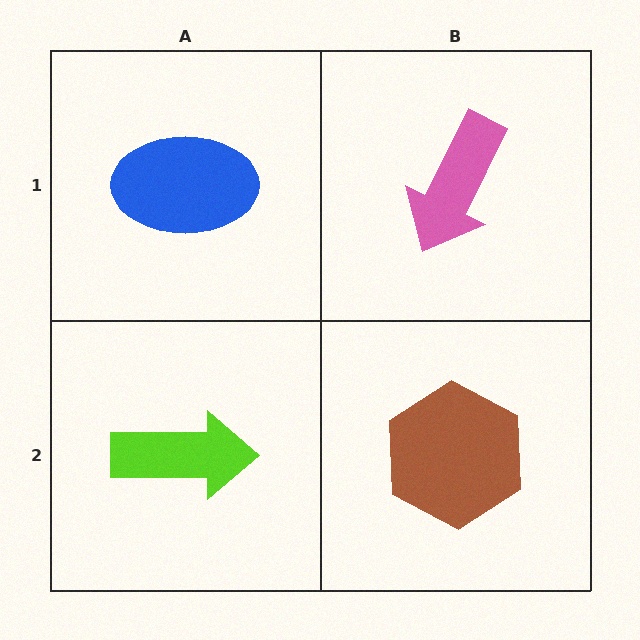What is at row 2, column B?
A brown hexagon.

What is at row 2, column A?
A lime arrow.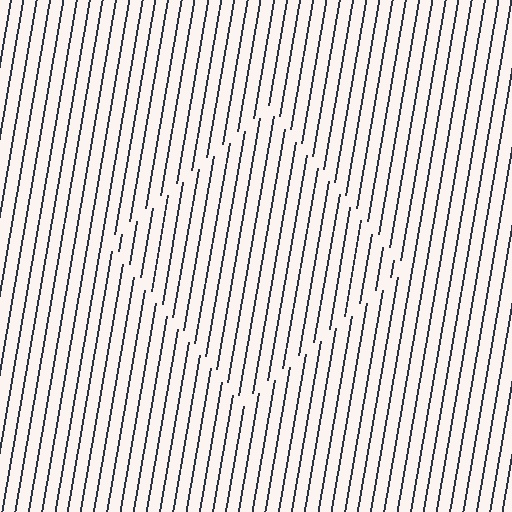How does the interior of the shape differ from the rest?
The interior of the shape contains the same grating, shifted by half a period — the contour is defined by the phase discontinuity where line-ends from the inner and outer gratings abut.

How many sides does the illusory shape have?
4 sides — the line-ends trace a square.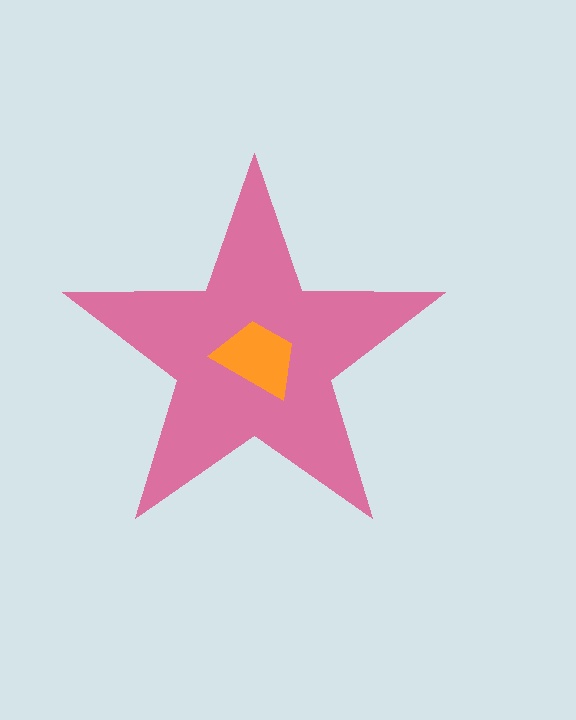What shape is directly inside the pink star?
The orange trapezoid.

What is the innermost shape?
The orange trapezoid.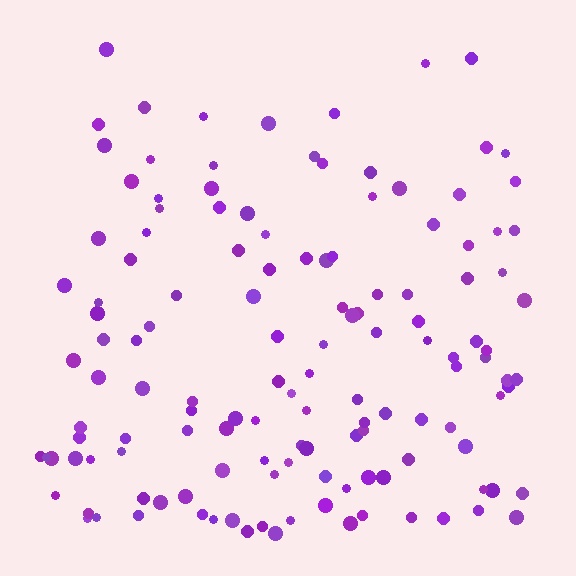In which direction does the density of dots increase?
From top to bottom, with the bottom side densest.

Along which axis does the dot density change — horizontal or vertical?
Vertical.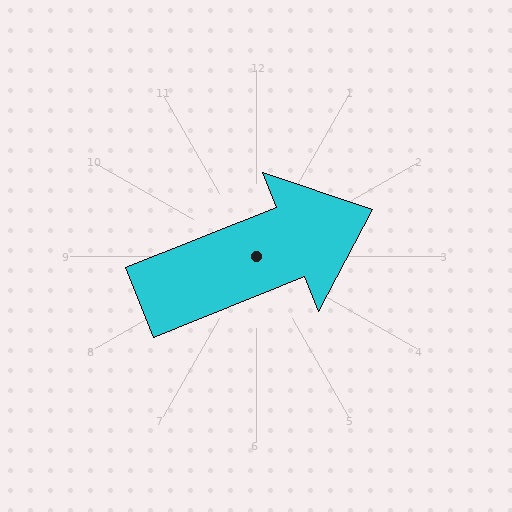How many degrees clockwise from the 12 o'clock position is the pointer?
Approximately 68 degrees.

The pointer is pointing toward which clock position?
Roughly 2 o'clock.